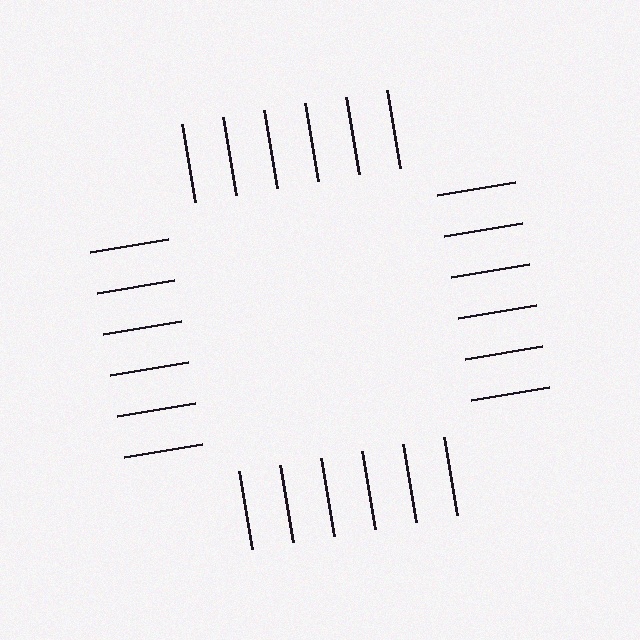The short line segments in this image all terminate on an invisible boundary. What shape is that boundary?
An illusory square — the line segments terminate on its edges but no continuous stroke is drawn.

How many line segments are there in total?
24 — 6 along each of the 4 edges.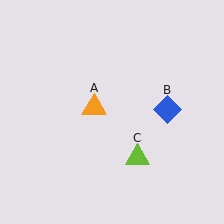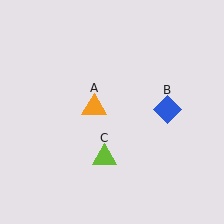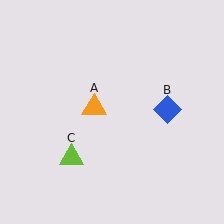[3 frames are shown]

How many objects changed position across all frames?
1 object changed position: lime triangle (object C).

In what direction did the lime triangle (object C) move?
The lime triangle (object C) moved left.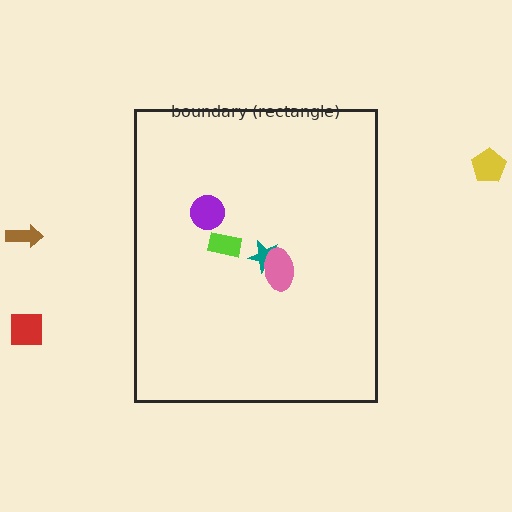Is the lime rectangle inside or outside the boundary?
Inside.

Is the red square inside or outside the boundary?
Outside.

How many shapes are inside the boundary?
4 inside, 3 outside.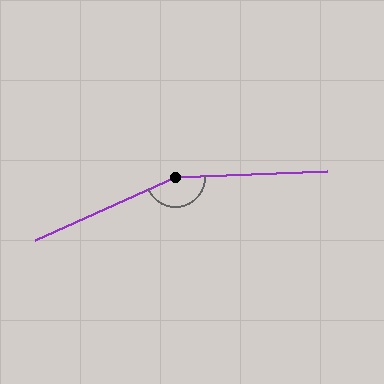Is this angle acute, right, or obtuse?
It is obtuse.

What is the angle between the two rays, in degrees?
Approximately 158 degrees.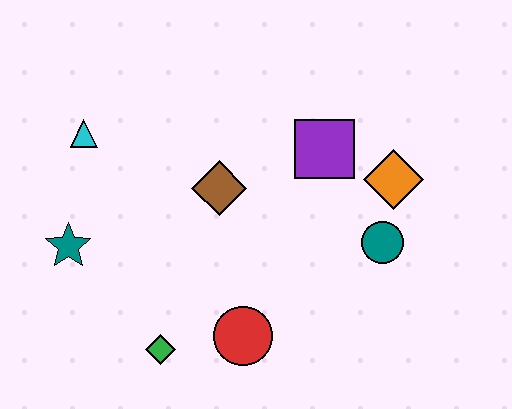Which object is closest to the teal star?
The cyan triangle is closest to the teal star.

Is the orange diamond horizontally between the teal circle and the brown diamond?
No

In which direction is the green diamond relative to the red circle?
The green diamond is to the left of the red circle.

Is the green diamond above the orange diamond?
No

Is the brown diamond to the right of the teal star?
Yes